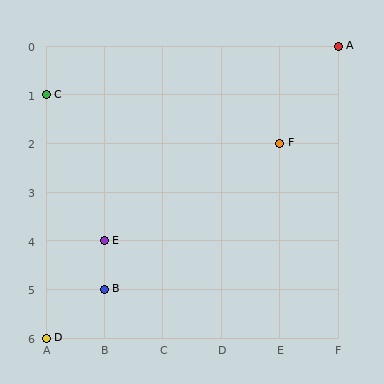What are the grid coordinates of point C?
Point C is at grid coordinates (A, 1).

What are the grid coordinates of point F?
Point F is at grid coordinates (E, 2).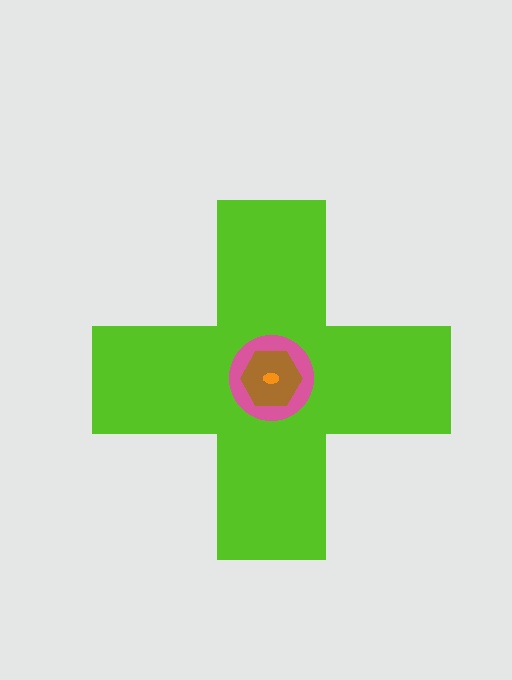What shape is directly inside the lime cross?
The pink circle.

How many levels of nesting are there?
4.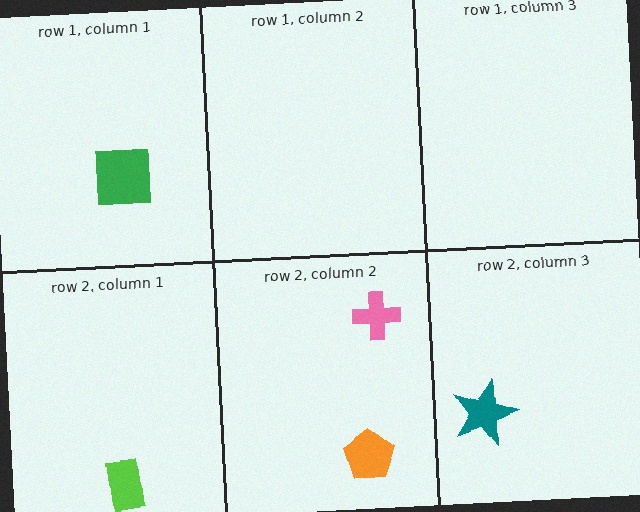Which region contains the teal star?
The row 2, column 3 region.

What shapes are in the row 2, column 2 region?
The orange pentagon, the pink cross.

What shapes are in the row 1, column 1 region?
The green square.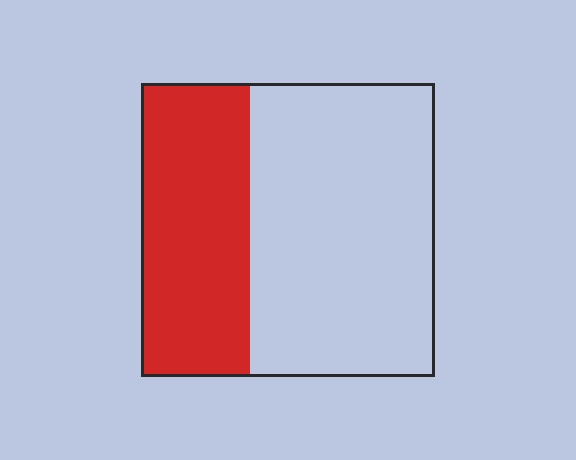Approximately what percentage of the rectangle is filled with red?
Approximately 35%.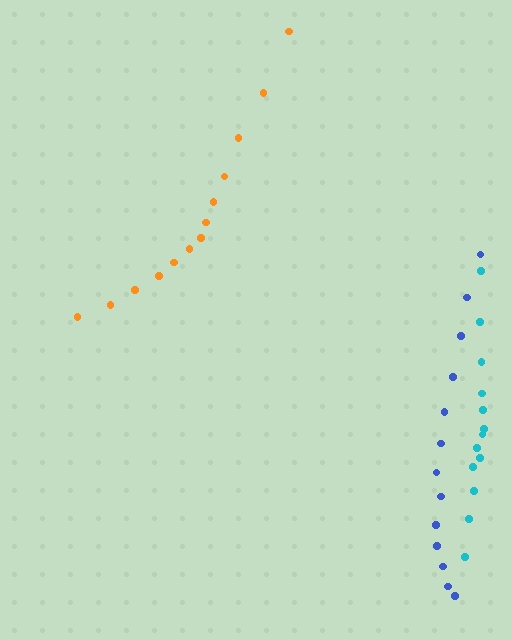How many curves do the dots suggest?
There are 3 distinct paths.